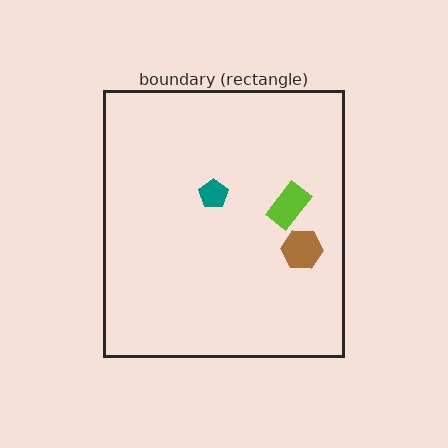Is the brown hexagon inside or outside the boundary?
Inside.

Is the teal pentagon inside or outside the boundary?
Inside.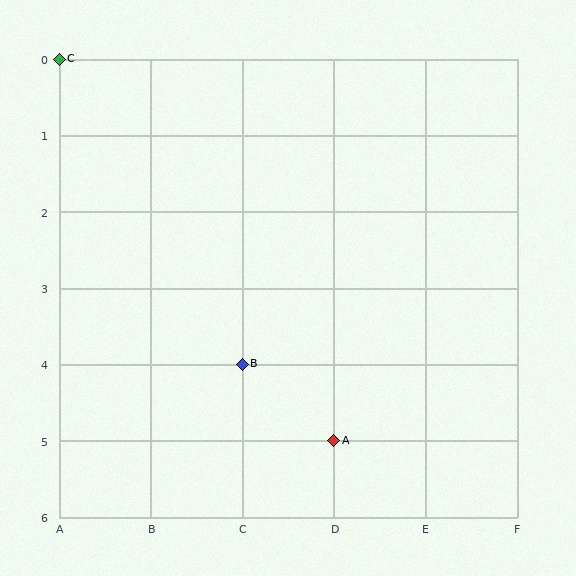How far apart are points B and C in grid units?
Points B and C are 2 columns and 4 rows apart (about 4.5 grid units diagonally).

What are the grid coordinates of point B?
Point B is at grid coordinates (C, 4).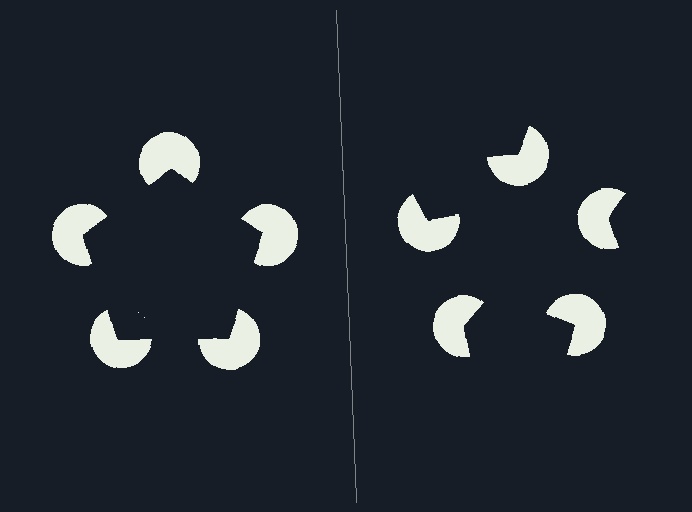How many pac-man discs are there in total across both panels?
10 — 5 on each side.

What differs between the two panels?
The pac-man discs are positioned identically on both sides; only the wedge orientations differ. On the left they align to a pentagon; on the right they are misaligned.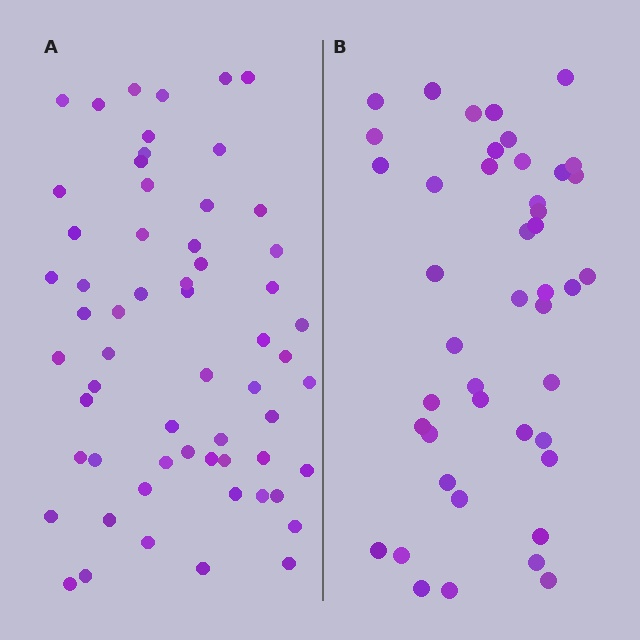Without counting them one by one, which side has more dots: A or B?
Region A (the left region) has more dots.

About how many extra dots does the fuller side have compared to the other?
Region A has approximately 15 more dots than region B.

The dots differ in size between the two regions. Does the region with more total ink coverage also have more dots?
No. Region B has more total ink coverage because its dots are larger, but region A actually contains more individual dots. Total area can be misleading — the number of items is what matters here.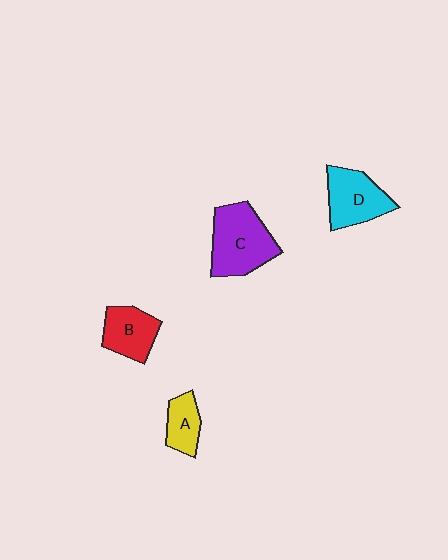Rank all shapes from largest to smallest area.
From largest to smallest: C (purple), D (cyan), B (red), A (yellow).